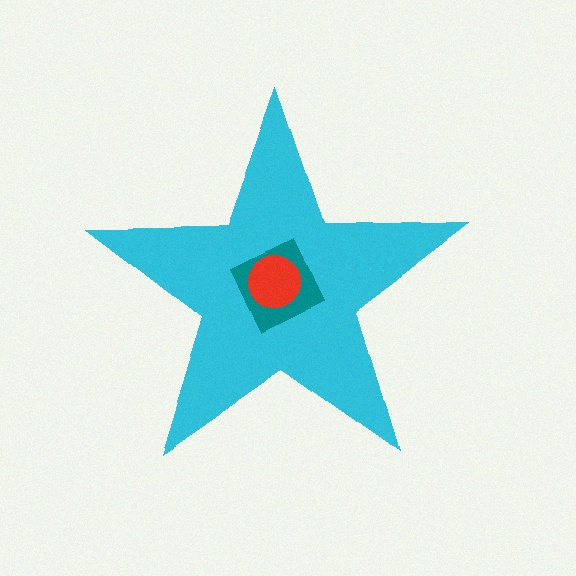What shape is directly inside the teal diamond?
The red circle.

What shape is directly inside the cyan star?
The teal diamond.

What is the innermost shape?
The red circle.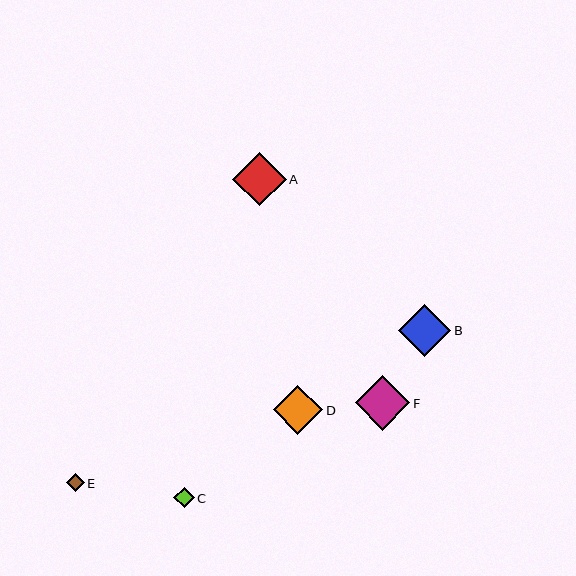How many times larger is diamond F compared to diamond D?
Diamond F is approximately 1.1 times the size of diamond D.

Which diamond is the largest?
Diamond F is the largest with a size of approximately 54 pixels.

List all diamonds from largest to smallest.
From largest to smallest: F, A, B, D, C, E.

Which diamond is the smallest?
Diamond E is the smallest with a size of approximately 18 pixels.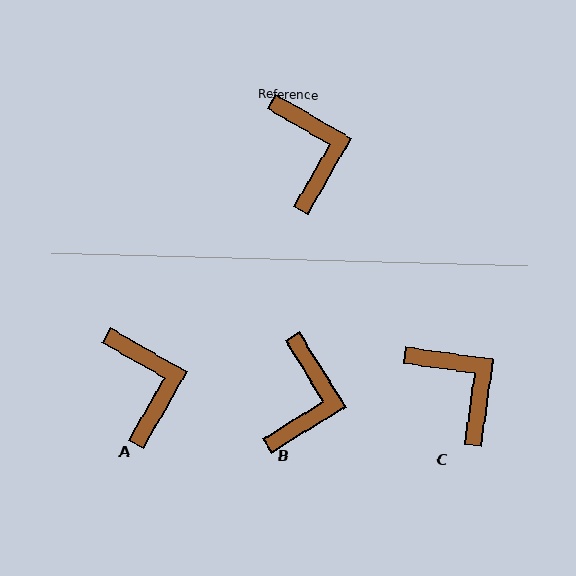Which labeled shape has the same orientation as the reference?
A.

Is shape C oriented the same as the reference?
No, it is off by about 22 degrees.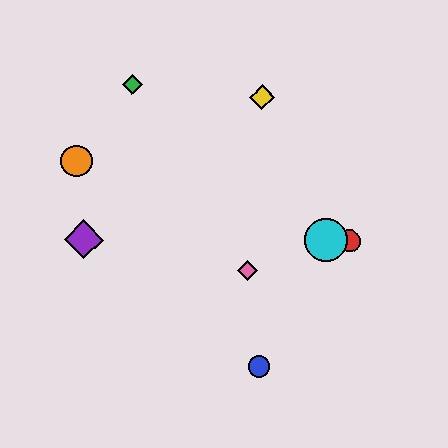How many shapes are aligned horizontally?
3 shapes (the red circle, the purple diamond, the cyan circle) are aligned horizontally.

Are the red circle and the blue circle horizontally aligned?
No, the red circle is at y≈241 and the blue circle is at y≈367.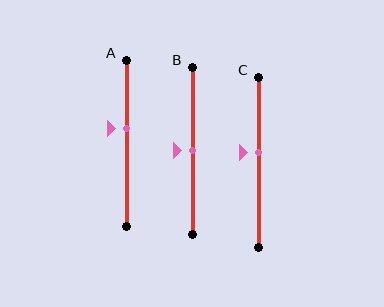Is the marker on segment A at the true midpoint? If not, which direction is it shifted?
No, the marker on segment A is shifted upward by about 9% of the segment length.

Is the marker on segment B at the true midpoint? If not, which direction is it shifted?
Yes, the marker on segment B is at the true midpoint.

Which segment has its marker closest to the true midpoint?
Segment B has its marker closest to the true midpoint.